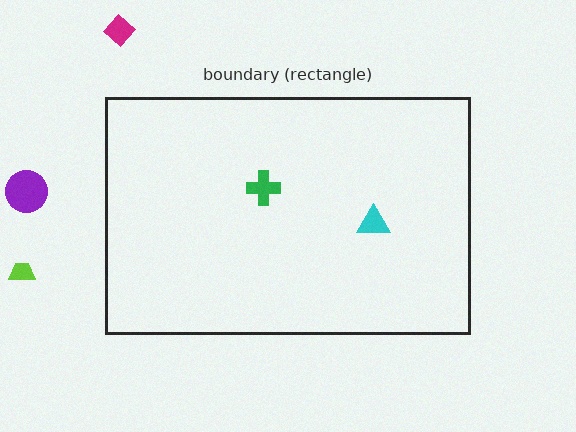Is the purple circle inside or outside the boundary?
Outside.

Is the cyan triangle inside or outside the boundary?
Inside.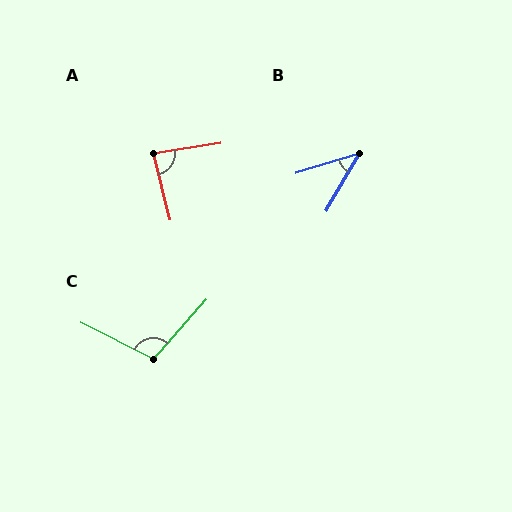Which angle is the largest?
C, at approximately 105 degrees.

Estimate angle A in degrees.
Approximately 85 degrees.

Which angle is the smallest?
B, at approximately 43 degrees.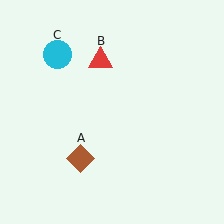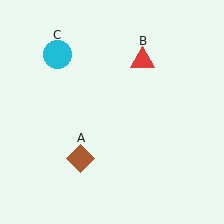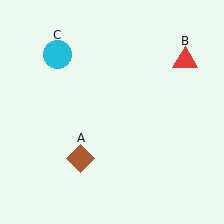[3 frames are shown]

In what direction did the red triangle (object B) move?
The red triangle (object B) moved right.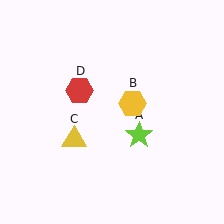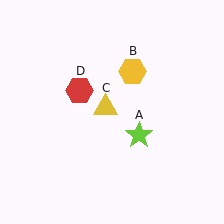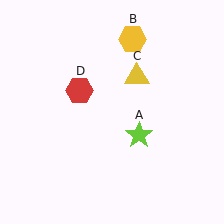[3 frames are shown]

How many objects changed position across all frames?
2 objects changed position: yellow hexagon (object B), yellow triangle (object C).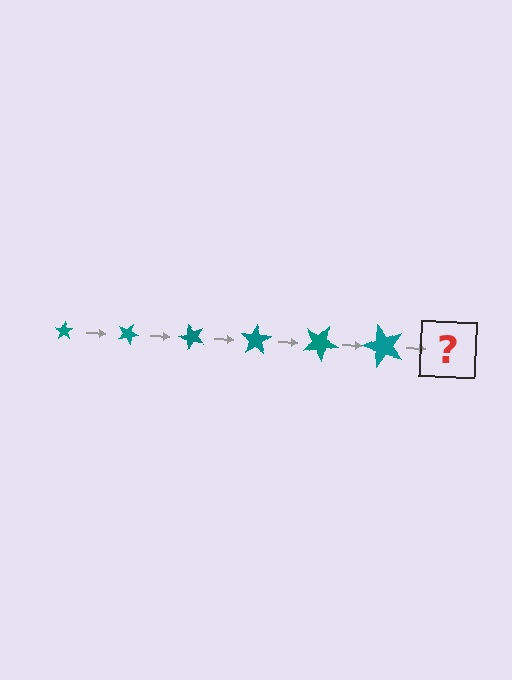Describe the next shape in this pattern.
It should be a star, larger than the previous one and rotated 150 degrees from the start.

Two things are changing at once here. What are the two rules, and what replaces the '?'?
The two rules are that the star grows larger each step and it rotates 25 degrees each step. The '?' should be a star, larger than the previous one and rotated 150 degrees from the start.